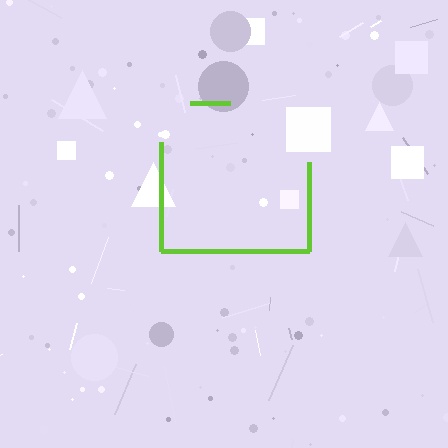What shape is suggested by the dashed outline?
The dashed outline suggests a square.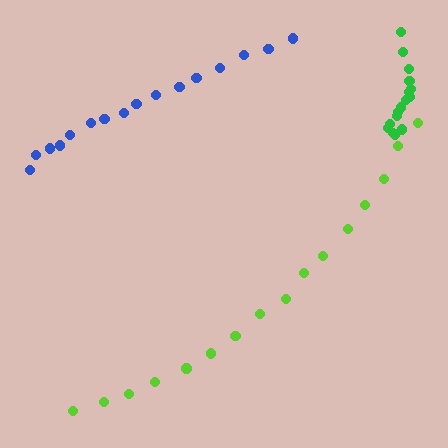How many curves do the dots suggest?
There are 3 distinct paths.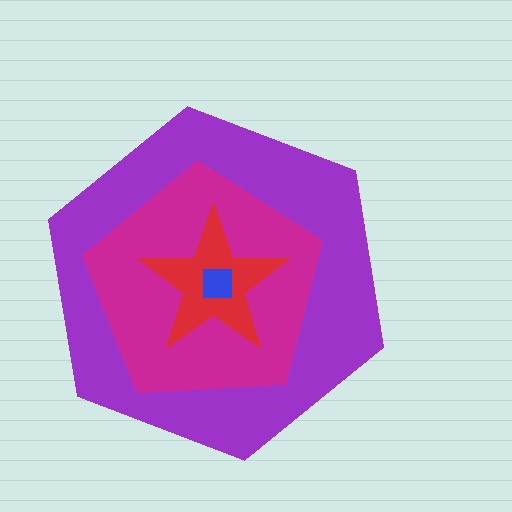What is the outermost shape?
The purple hexagon.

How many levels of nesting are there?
4.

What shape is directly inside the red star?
The blue square.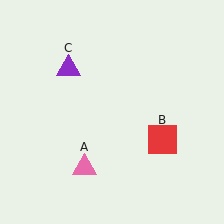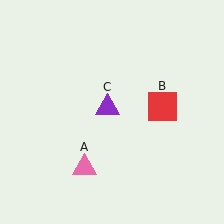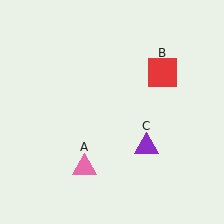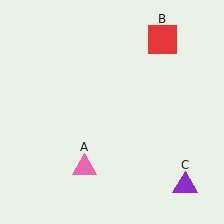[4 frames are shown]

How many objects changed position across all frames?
2 objects changed position: red square (object B), purple triangle (object C).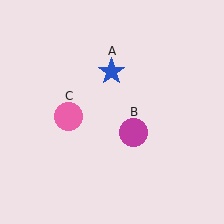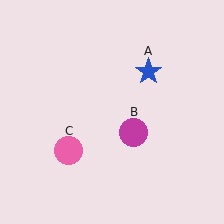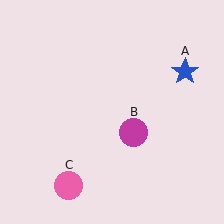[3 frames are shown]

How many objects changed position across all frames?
2 objects changed position: blue star (object A), pink circle (object C).